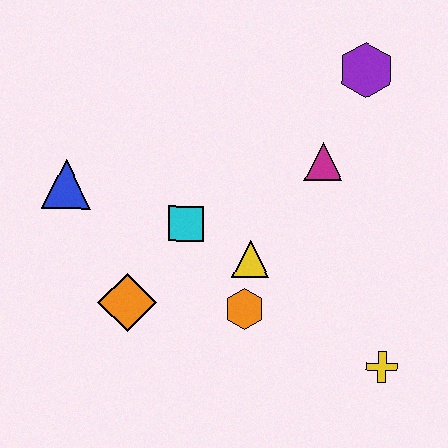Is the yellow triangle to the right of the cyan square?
Yes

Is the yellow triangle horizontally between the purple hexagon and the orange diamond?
Yes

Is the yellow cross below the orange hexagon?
Yes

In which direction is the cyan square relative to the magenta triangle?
The cyan square is to the left of the magenta triangle.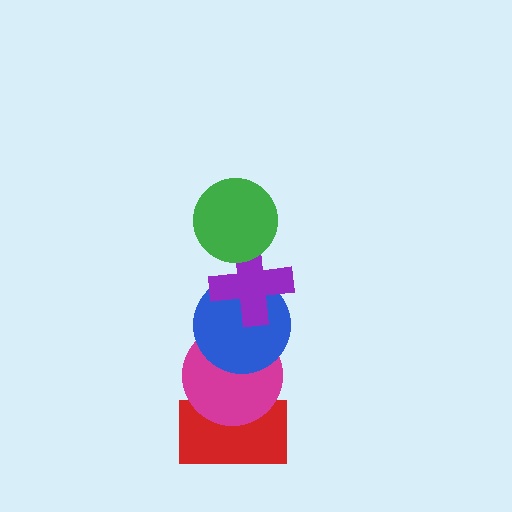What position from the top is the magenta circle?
The magenta circle is 4th from the top.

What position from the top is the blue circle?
The blue circle is 3rd from the top.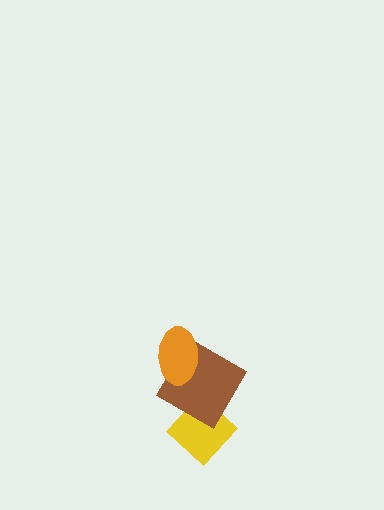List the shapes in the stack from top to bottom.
From top to bottom: the orange ellipse, the brown square, the yellow diamond.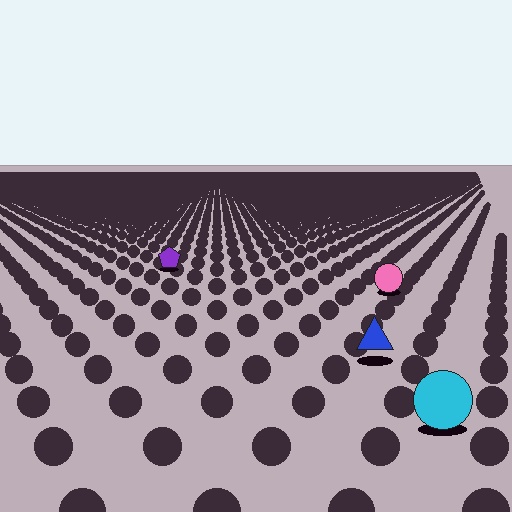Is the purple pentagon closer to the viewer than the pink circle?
No. The pink circle is closer — you can tell from the texture gradient: the ground texture is coarser near it.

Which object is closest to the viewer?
The cyan circle is closest. The texture marks near it are larger and more spread out.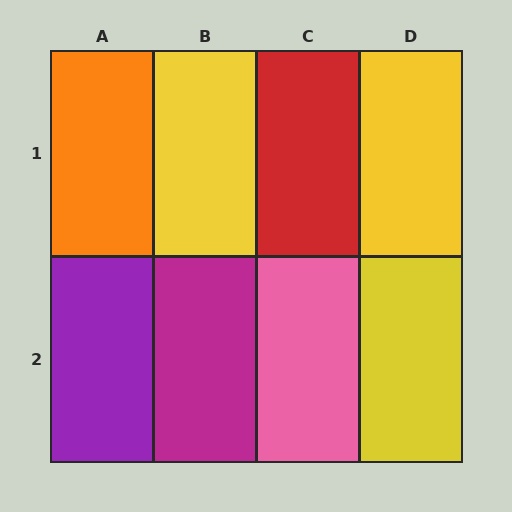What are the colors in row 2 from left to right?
Purple, magenta, pink, yellow.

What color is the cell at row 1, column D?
Yellow.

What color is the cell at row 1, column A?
Orange.